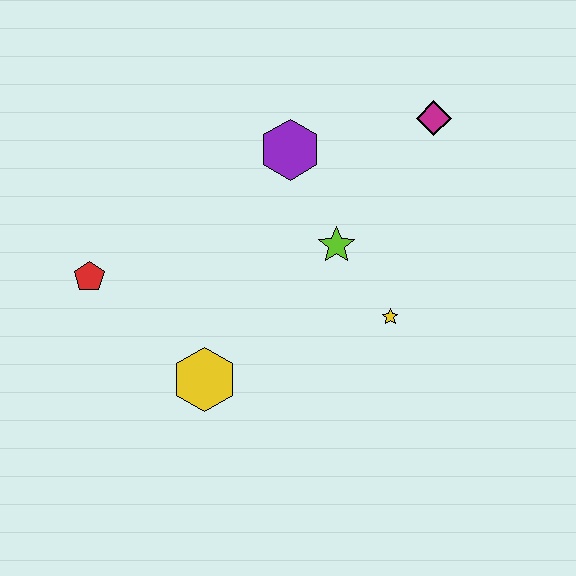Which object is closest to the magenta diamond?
The purple hexagon is closest to the magenta diamond.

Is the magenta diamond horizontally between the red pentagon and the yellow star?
No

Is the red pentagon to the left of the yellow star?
Yes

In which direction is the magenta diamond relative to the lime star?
The magenta diamond is above the lime star.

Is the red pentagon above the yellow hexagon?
Yes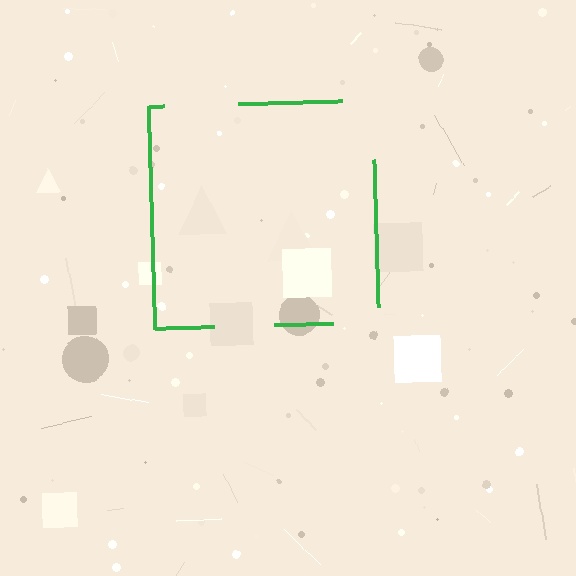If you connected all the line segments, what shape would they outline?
They would outline a square.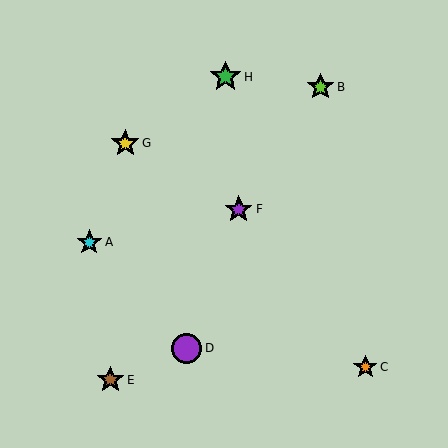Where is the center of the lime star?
The center of the lime star is at (320, 87).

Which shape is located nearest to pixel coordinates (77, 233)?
The cyan star (labeled A) at (89, 242) is nearest to that location.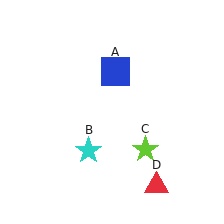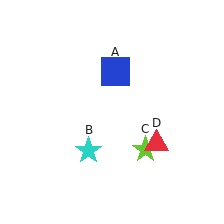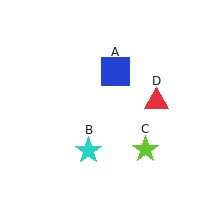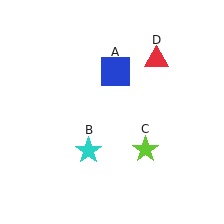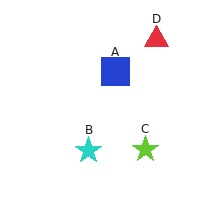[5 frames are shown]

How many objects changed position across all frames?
1 object changed position: red triangle (object D).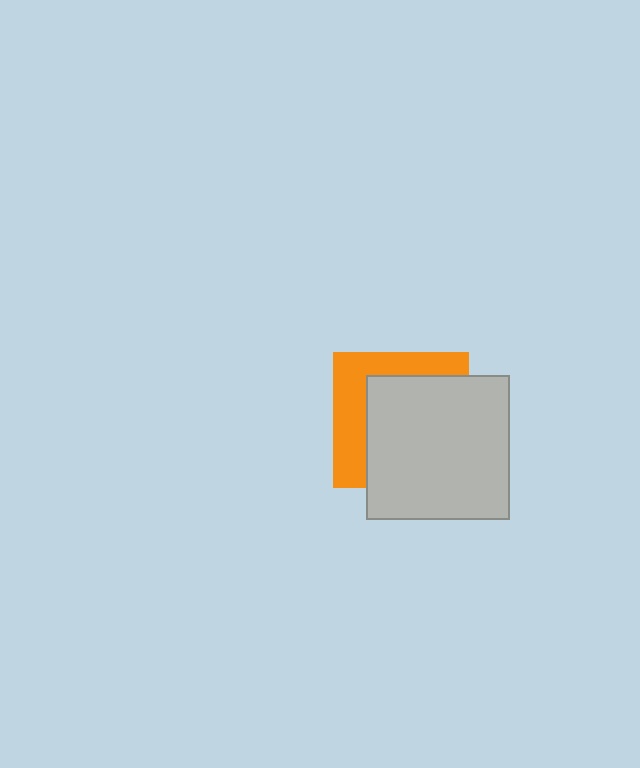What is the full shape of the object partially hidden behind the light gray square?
The partially hidden object is an orange square.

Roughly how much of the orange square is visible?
A small part of it is visible (roughly 37%).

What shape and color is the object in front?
The object in front is a light gray square.